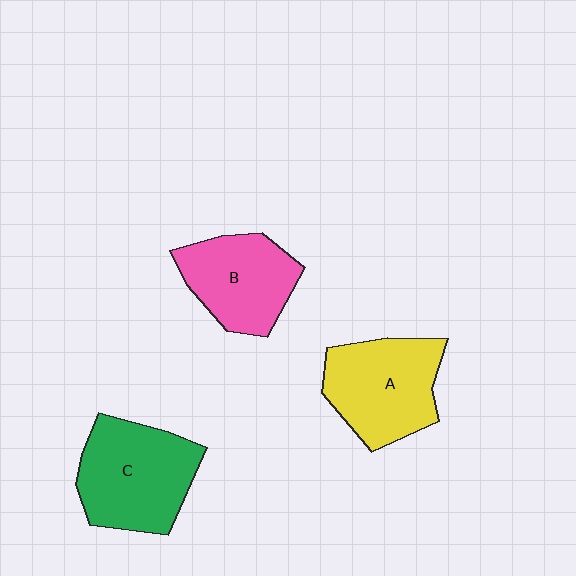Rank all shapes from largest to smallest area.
From largest to smallest: C (green), A (yellow), B (pink).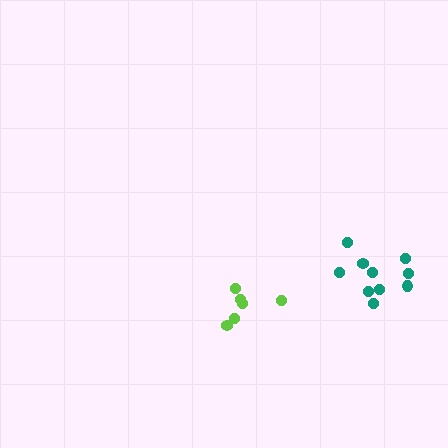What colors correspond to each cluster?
The clusters are colored: lime, teal.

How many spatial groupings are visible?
There are 2 spatial groupings.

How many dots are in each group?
Group 1: 6 dots, Group 2: 10 dots (16 total).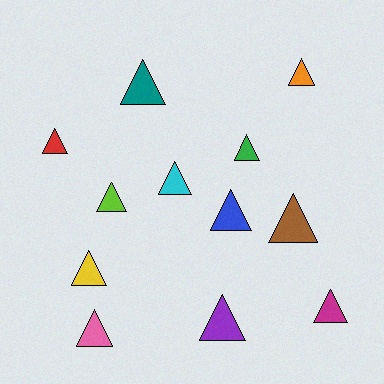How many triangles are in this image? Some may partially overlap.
There are 12 triangles.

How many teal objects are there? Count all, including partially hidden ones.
There is 1 teal object.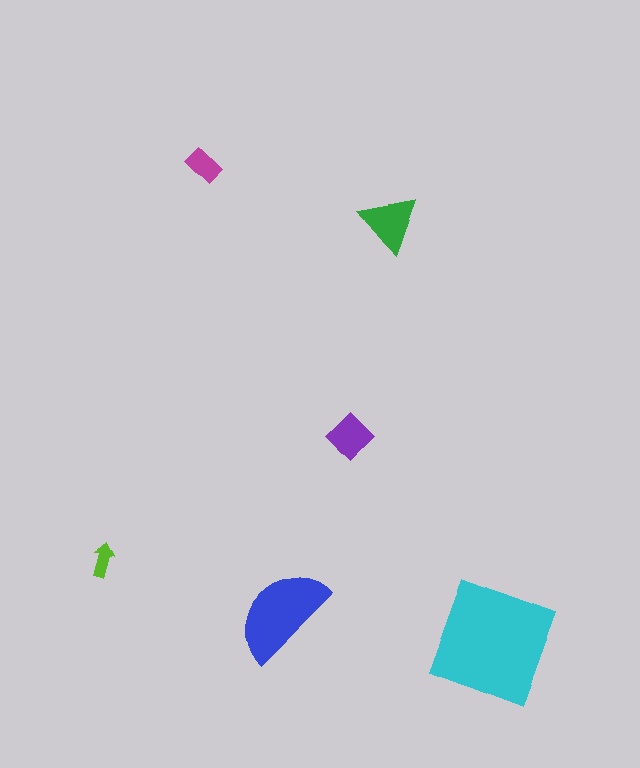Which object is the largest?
The cyan square.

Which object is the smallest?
The lime arrow.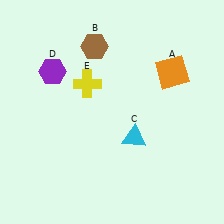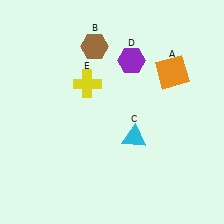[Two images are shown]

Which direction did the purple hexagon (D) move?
The purple hexagon (D) moved right.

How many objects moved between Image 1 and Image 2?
1 object moved between the two images.